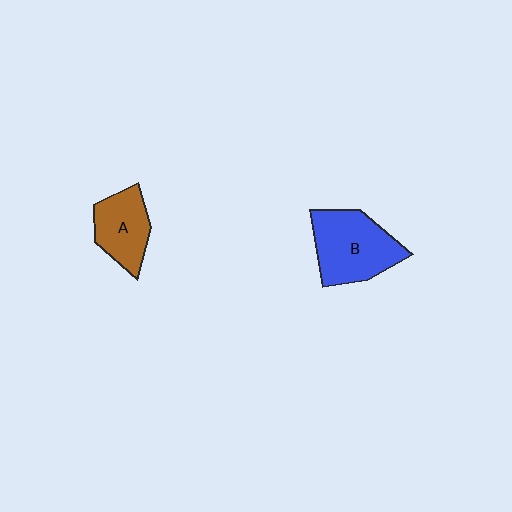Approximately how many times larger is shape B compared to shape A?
Approximately 1.5 times.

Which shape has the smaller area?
Shape A (brown).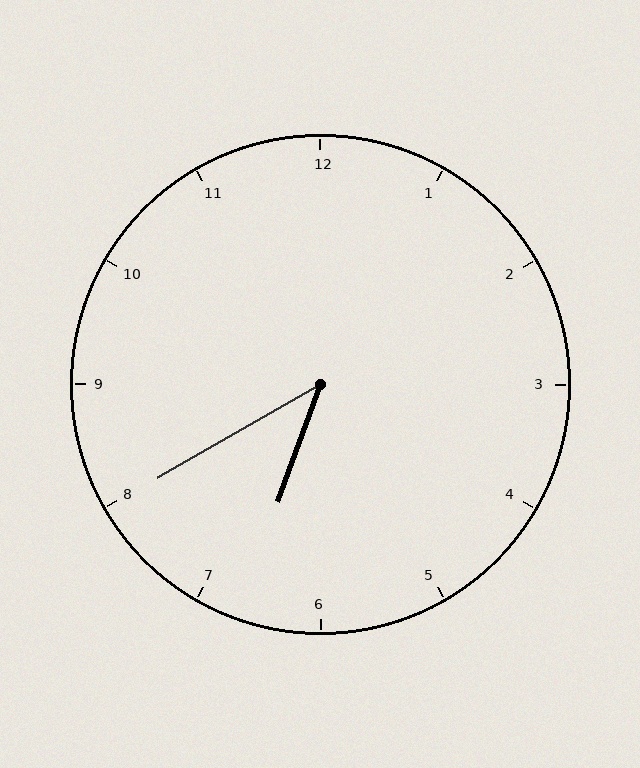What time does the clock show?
6:40.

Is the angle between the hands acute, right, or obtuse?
It is acute.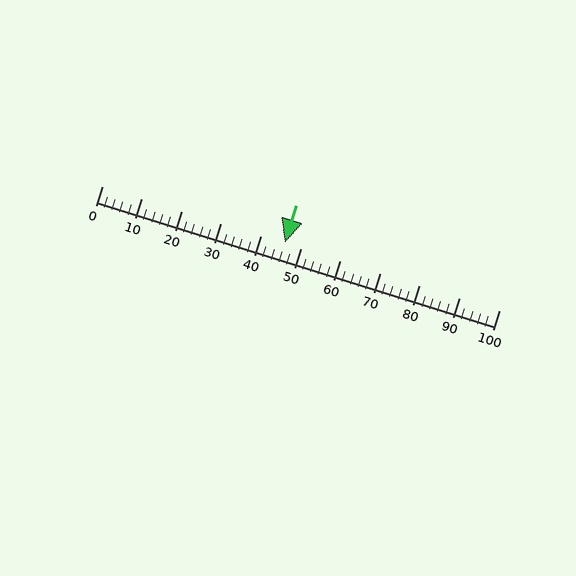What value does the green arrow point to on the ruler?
The green arrow points to approximately 46.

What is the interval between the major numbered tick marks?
The major tick marks are spaced 10 units apart.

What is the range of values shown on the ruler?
The ruler shows values from 0 to 100.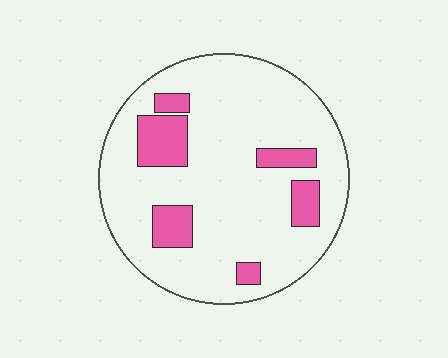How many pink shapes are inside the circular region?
6.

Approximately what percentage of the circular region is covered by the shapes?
Approximately 15%.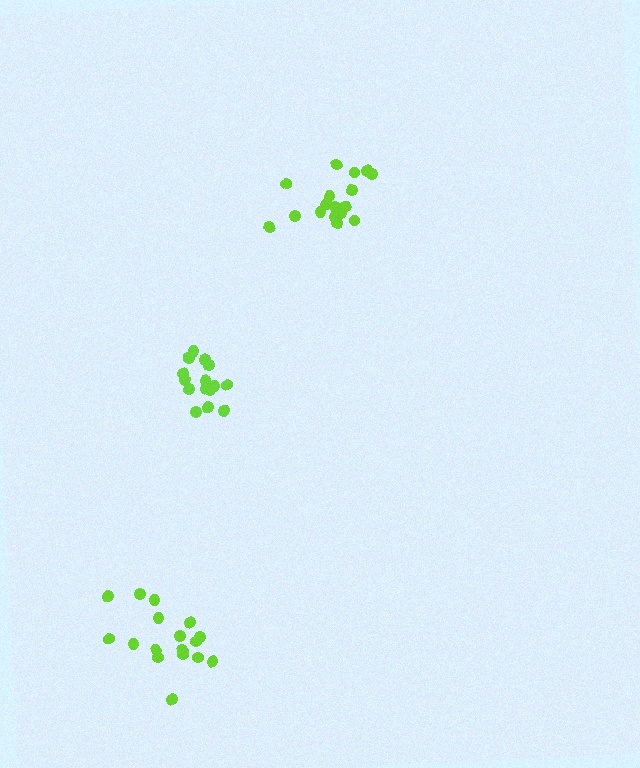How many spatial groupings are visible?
There are 3 spatial groupings.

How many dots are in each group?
Group 1: 18 dots, Group 2: 15 dots, Group 3: 17 dots (50 total).